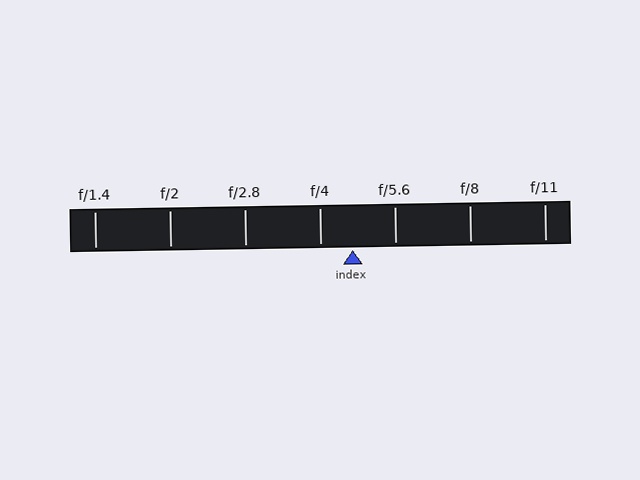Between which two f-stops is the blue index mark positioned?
The index mark is between f/4 and f/5.6.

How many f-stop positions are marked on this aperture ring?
There are 7 f-stop positions marked.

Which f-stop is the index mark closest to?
The index mark is closest to f/4.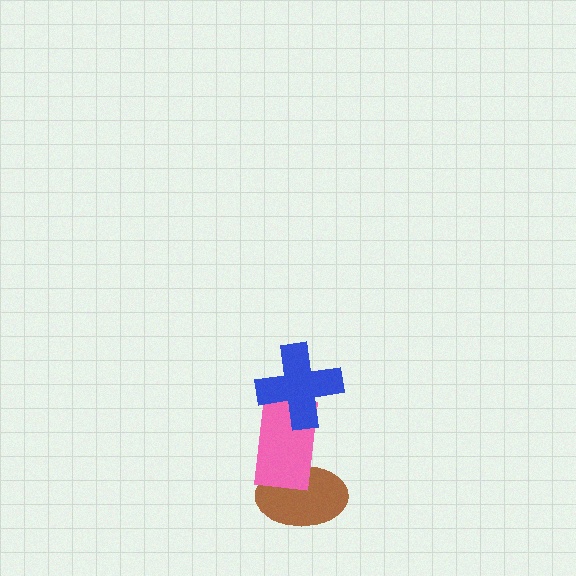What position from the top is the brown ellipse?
The brown ellipse is 3rd from the top.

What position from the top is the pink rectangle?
The pink rectangle is 2nd from the top.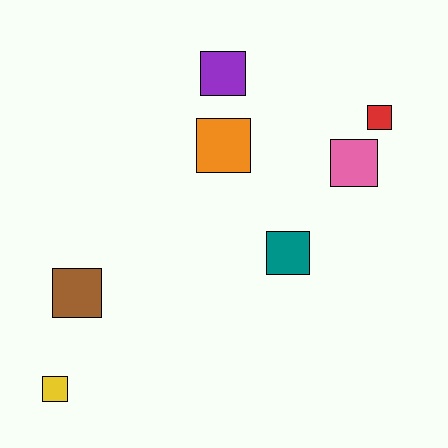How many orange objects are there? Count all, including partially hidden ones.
There is 1 orange object.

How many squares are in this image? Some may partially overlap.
There are 7 squares.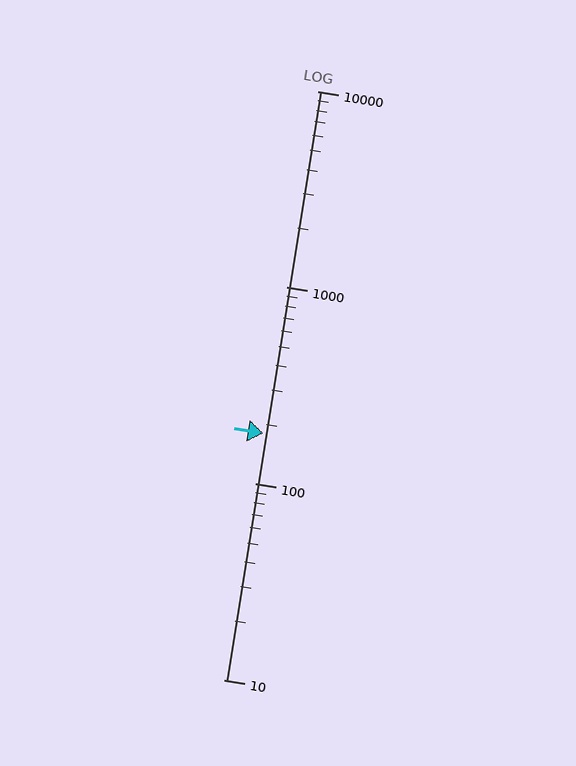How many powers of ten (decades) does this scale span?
The scale spans 3 decades, from 10 to 10000.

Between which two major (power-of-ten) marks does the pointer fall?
The pointer is between 100 and 1000.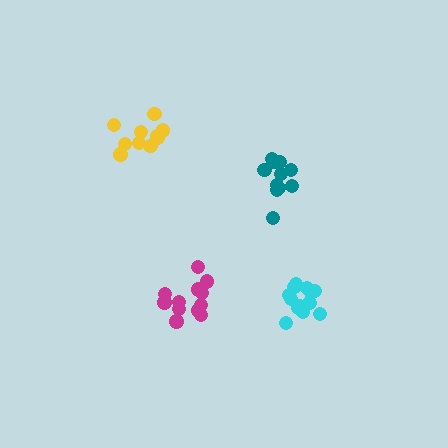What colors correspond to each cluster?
The clusters are colored: yellow, teal, cyan, magenta.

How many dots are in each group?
Group 1: 11 dots, Group 2: 11 dots, Group 3: 14 dots, Group 4: 13 dots (49 total).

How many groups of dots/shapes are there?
There are 4 groups.